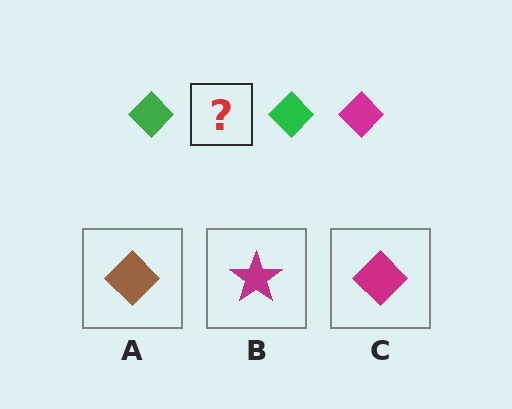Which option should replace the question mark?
Option C.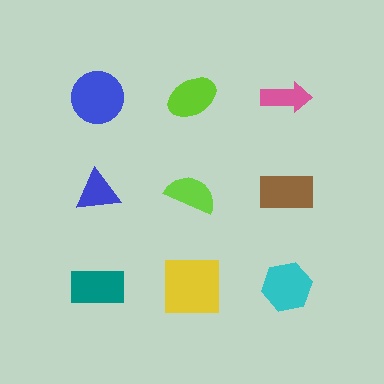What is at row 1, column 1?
A blue circle.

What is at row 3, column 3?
A cyan hexagon.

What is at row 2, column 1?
A blue triangle.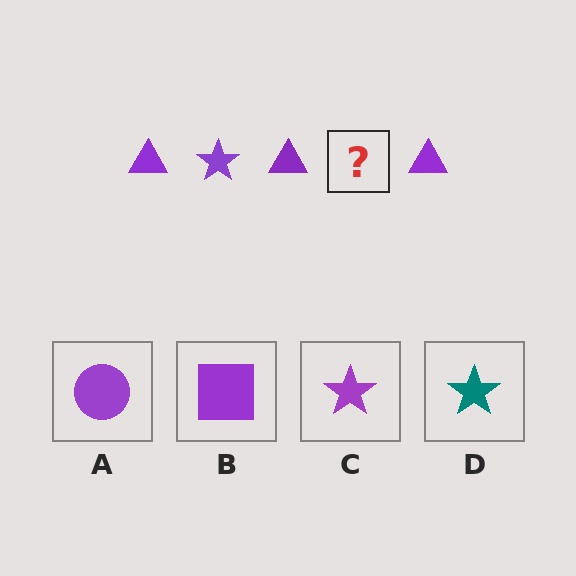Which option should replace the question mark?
Option C.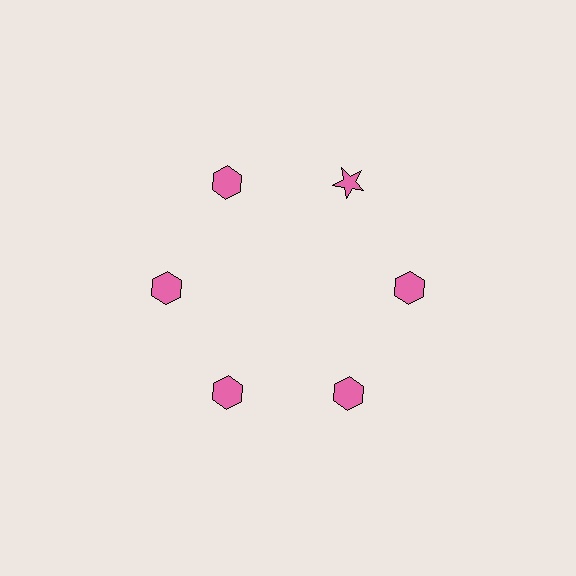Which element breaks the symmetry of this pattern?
The pink star at roughly the 1 o'clock position breaks the symmetry. All other shapes are pink hexagons.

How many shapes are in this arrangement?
There are 6 shapes arranged in a ring pattern.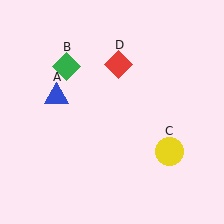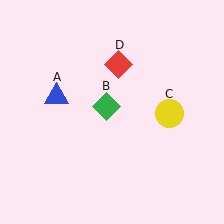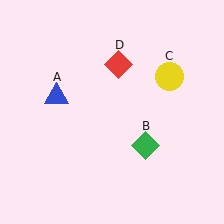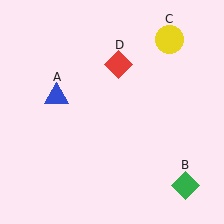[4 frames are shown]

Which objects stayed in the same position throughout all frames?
Blue triangle (object A) and red diamond (object D) remained stationary.